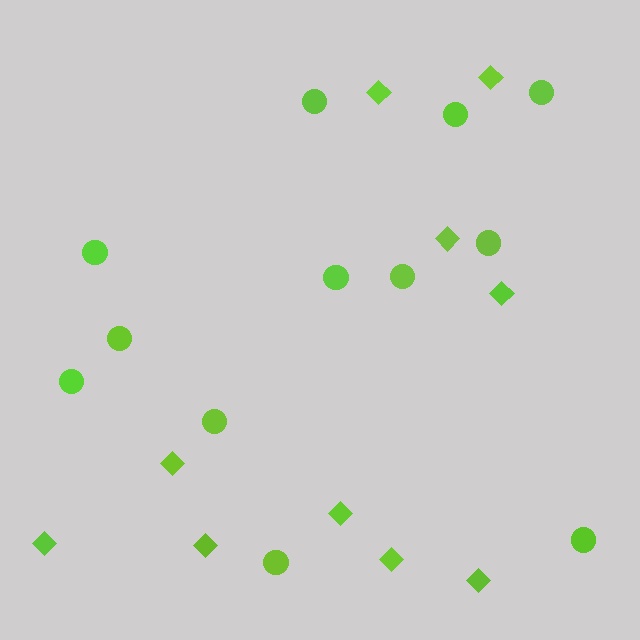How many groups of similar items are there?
There are 2 groups: one group of circles (12) and one group of diamonds (10).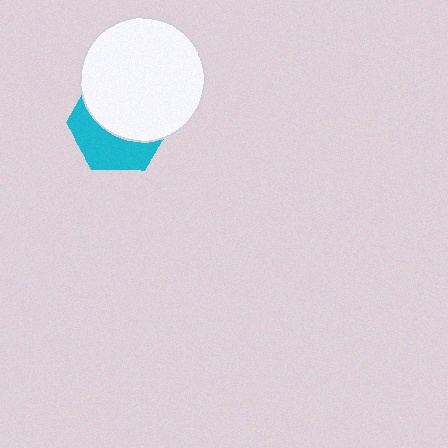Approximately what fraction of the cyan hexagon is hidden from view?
Roughly 58% of the cyan hexagon is hidden behind the white circle.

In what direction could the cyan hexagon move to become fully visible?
The cyan hexagon could move down. That would shift it out from behind the white circle entirely.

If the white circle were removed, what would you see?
You would see the complete cyan hexagon.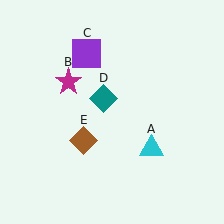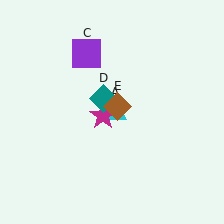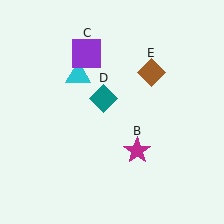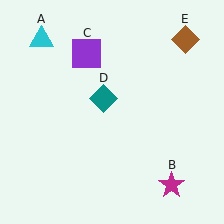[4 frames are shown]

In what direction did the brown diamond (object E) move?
The brown diamond (object E) moved up and to the right.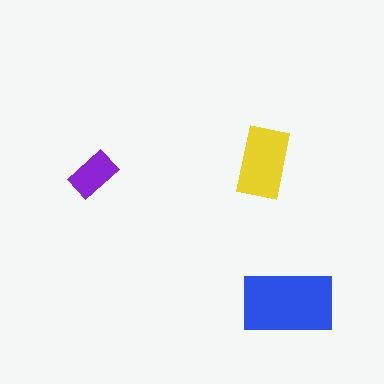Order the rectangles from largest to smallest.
the blue one, the yellow one, the purple one.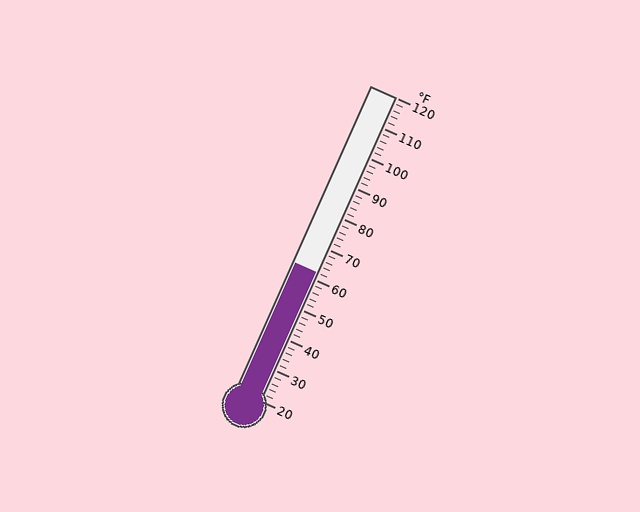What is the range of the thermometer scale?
The thermometer scale ranges from 20°F to 120°F.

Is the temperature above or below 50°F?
The temperature is above 50°F.